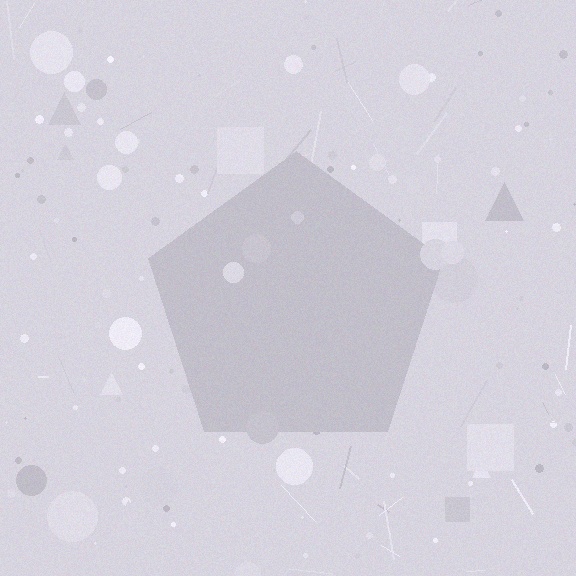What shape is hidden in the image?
A pentagon is hidden in the image.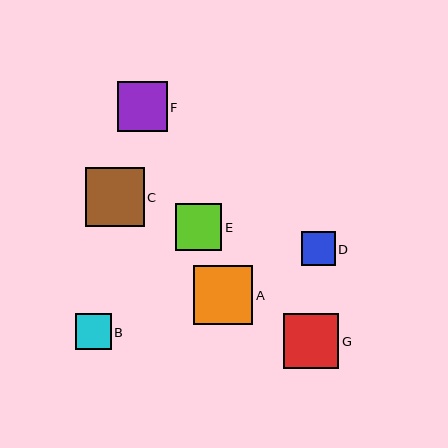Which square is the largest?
Square A is the largest with a size of approximately 59 pixels.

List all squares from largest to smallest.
From largest to smallest: A, C, G, F, E, B, D.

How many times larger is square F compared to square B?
Square F is approximately 1.4 times the size of square B.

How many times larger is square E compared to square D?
Square E is approximately 1.4 times the size of square D.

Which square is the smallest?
Square D is the smallest with a size of approximately 34 pixels.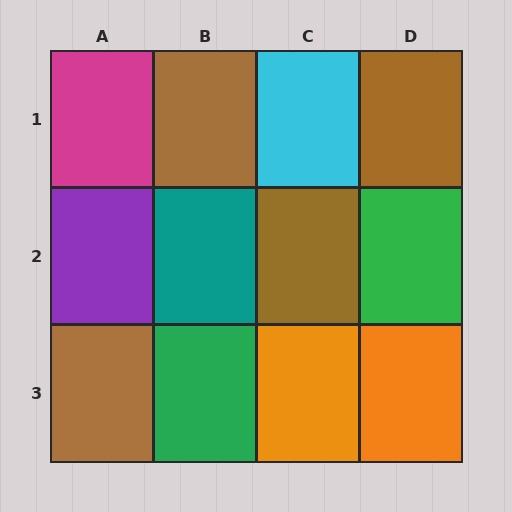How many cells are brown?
4 cells are brown.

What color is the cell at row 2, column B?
Teal.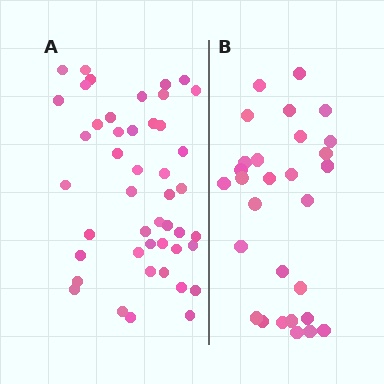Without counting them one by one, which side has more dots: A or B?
Region A (the left region) has more dots.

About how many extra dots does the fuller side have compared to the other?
Region A has approximately 15 more dots than region B.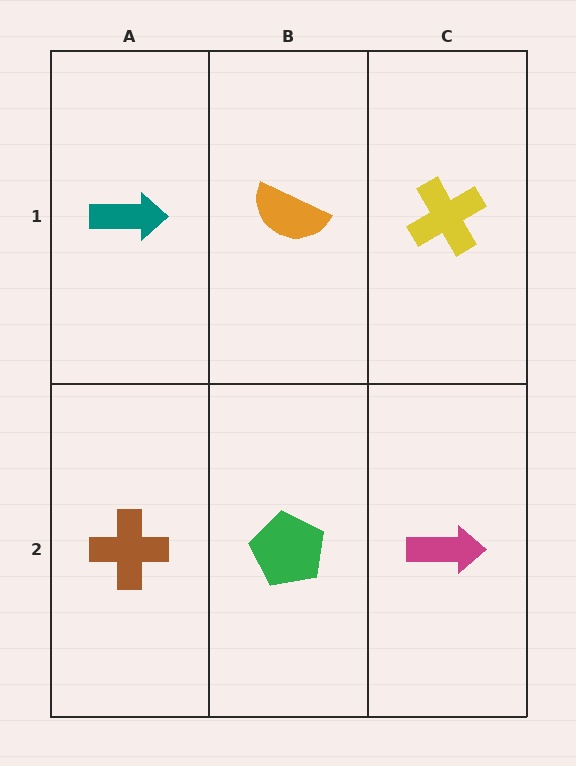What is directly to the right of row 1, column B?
A yellow cross.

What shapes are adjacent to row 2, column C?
A yellow cross (row 1, column C), a green pentagon (row 2, column B).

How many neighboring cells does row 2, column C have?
2.